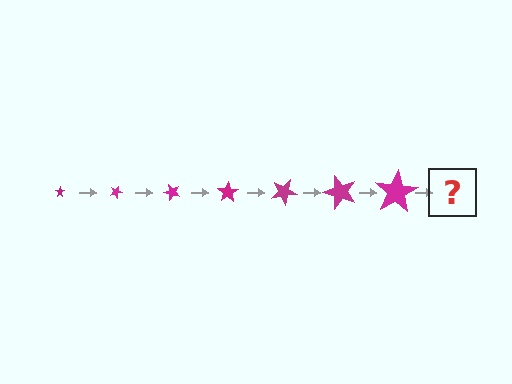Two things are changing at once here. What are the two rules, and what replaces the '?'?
The two rules are that the star grows larger each step and it rotates 25 degrees each step. The '?' should be a star, larger than the previous one and rotated 175 degrees from the start.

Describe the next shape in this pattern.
It should be a star, larger than the previous one and rotated 175 degrees from the start.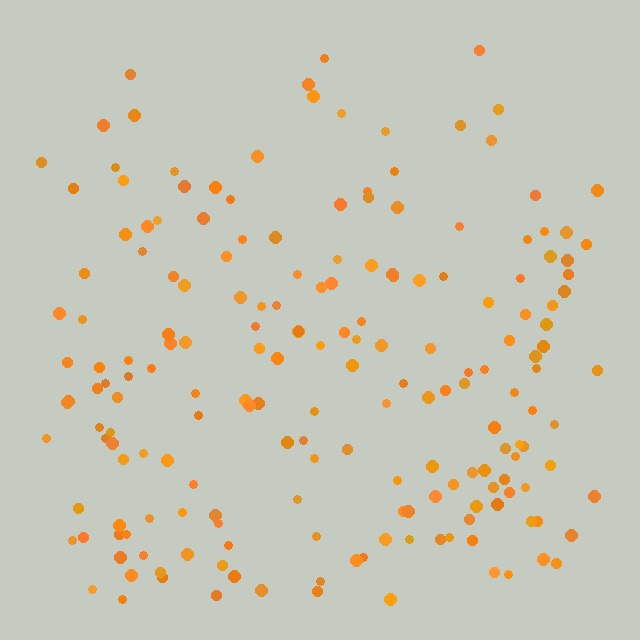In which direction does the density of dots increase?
From top to bottom, with the bottom side densest.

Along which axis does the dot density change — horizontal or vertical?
Vertical.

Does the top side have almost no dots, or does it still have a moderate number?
Still a moderate number, just noticeably fewer than the bottom.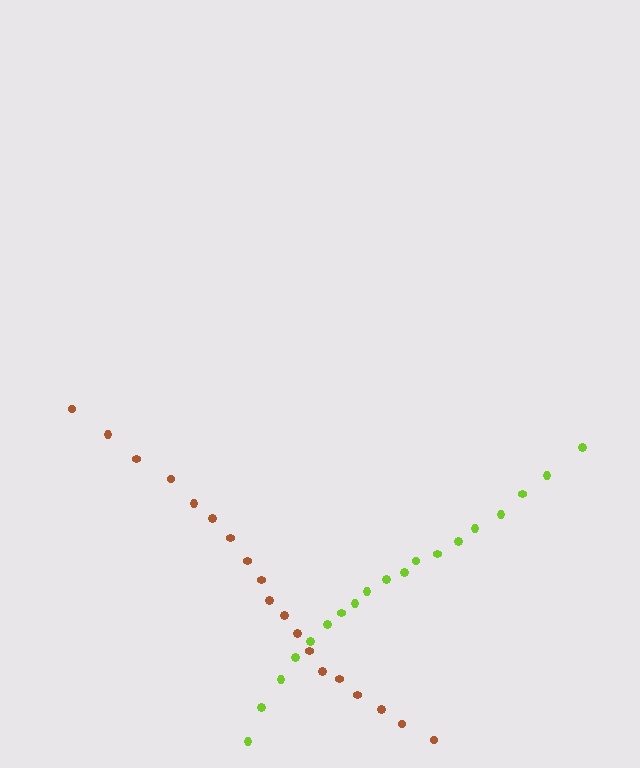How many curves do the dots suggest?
There are 2 distinct paths.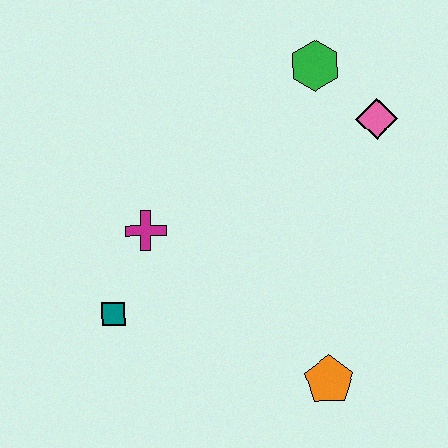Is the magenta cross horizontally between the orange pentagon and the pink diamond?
No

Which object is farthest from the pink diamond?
The teal square is farthest from the pink diamond.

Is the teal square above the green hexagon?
No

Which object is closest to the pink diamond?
The green hexagon is closest to the pink diamond.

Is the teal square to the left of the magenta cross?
Yes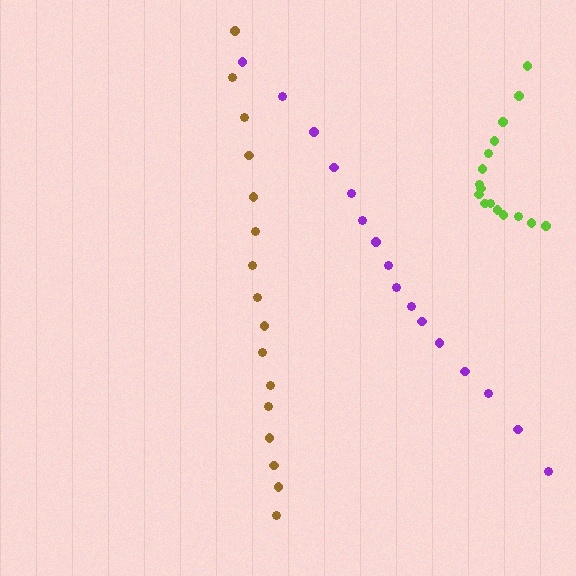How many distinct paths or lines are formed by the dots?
There are 3 distinct paths.